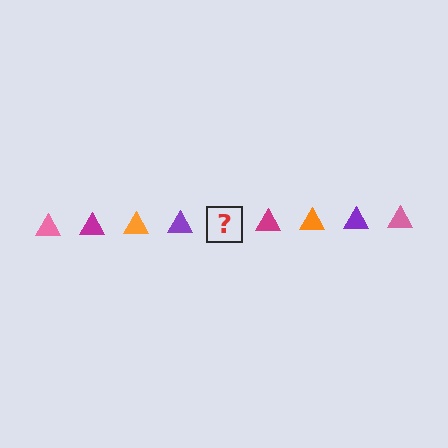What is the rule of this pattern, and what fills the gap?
The rule is that the pattern cycles through pink, magenta, orange, purple triangles. The gap should be filled with a pink triangle.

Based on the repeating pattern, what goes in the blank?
The blank should be a pink triangle.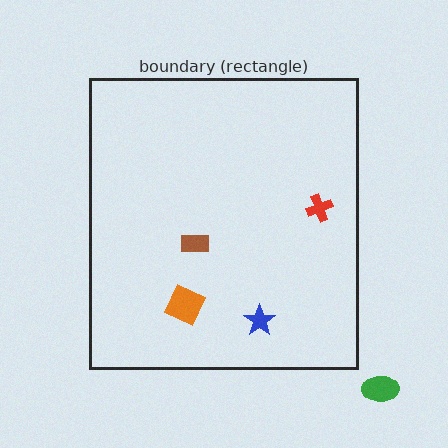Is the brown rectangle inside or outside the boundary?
Inside.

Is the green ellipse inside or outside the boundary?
Outside.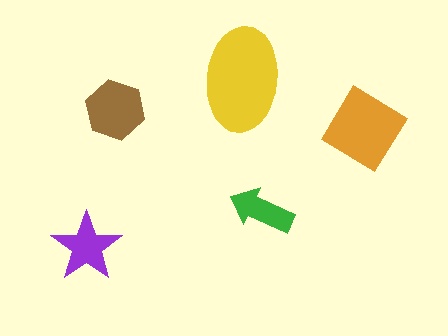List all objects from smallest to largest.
The green arrow, the purple star, the brown hexagon, the orange diamond, the yellow ellipse.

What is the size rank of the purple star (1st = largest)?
4th.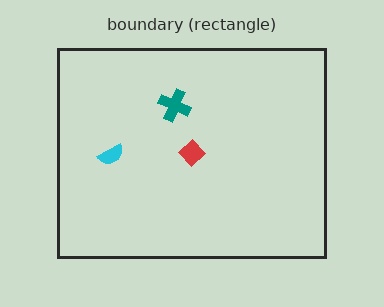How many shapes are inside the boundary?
3 inside, 0 outside.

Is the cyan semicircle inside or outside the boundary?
Inside.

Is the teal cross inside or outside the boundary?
Inside.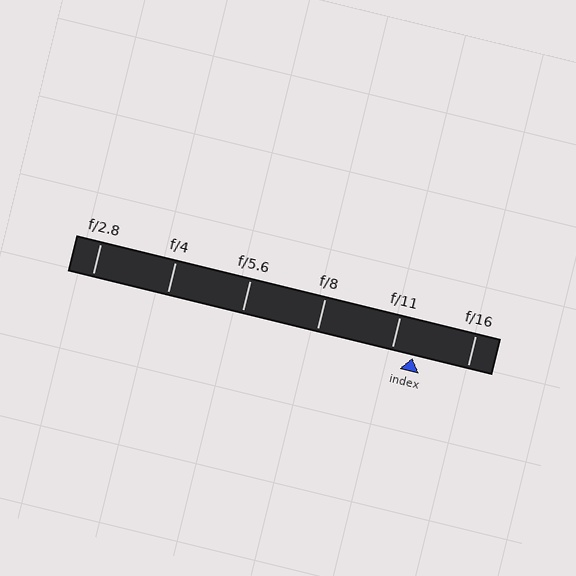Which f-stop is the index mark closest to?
The index mark is closest to f/11.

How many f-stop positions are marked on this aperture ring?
There are 6 f-stop positions marked.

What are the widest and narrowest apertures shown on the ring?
The widest aperture shown is f/2.8 and the narrowest is f/16.